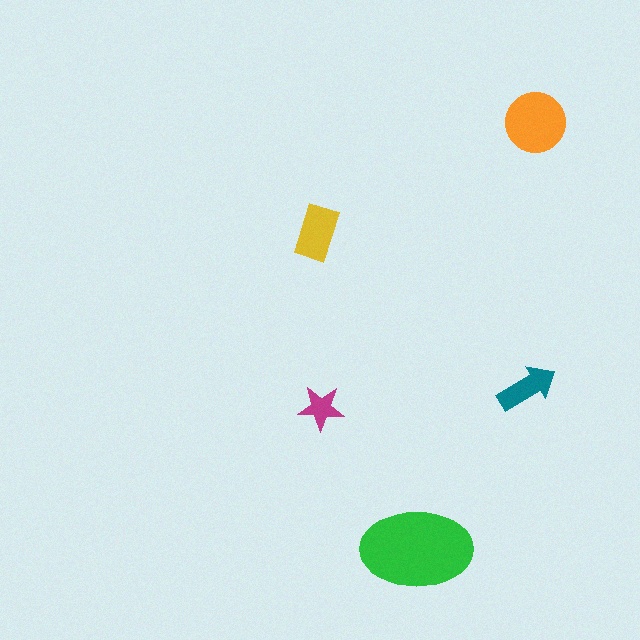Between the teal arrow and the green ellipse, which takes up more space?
The green ellipse.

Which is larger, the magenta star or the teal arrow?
The teal arrow.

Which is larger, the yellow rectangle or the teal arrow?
The yellow rectangle.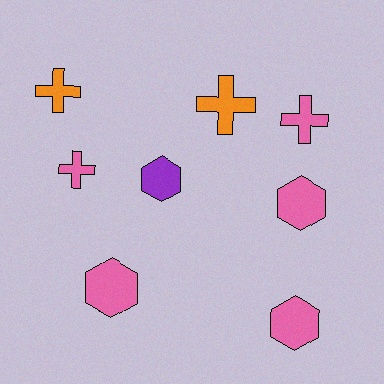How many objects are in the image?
There are 8 objects.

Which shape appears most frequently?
Hexagon, with 4 objects.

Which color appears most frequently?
Pink, with 5 objects.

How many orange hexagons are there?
There are no orange hexagons.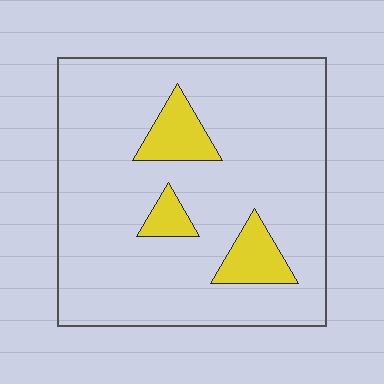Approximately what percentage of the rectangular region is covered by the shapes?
Approximately 10%.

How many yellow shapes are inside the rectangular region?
3.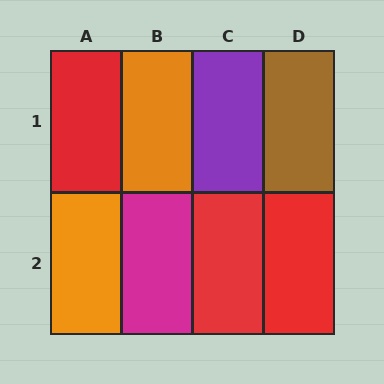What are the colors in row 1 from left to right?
Red, orange, purple, brown.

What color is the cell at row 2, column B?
Magenta.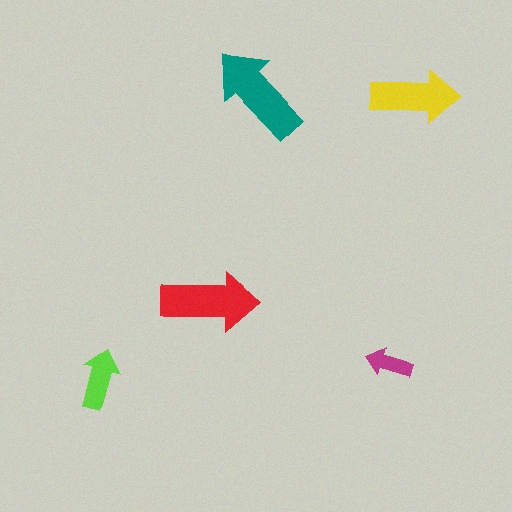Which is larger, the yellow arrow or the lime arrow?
The yellow one.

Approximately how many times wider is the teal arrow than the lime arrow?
About 1.5 times wider.